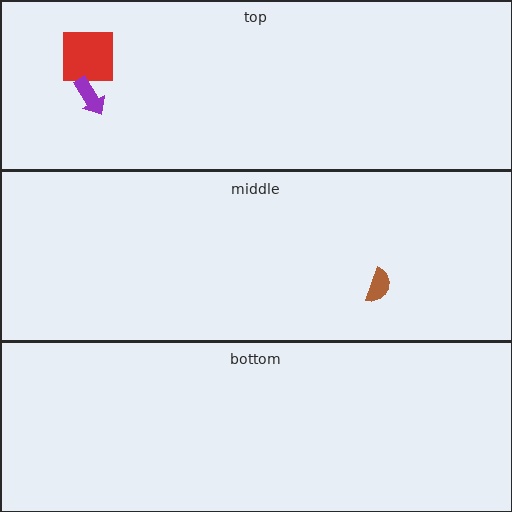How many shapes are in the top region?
2.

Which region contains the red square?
The top region.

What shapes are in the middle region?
The brown semicircle.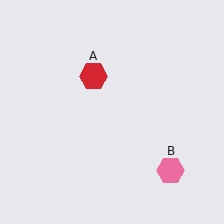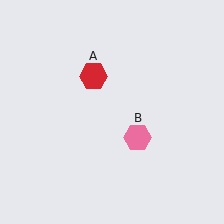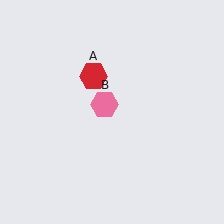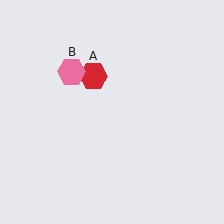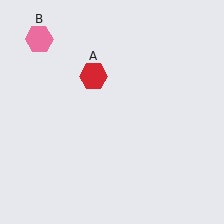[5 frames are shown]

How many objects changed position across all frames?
1 object changed position: pink hexagon (object B).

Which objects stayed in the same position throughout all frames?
Red hexagon (object A) remained stationary.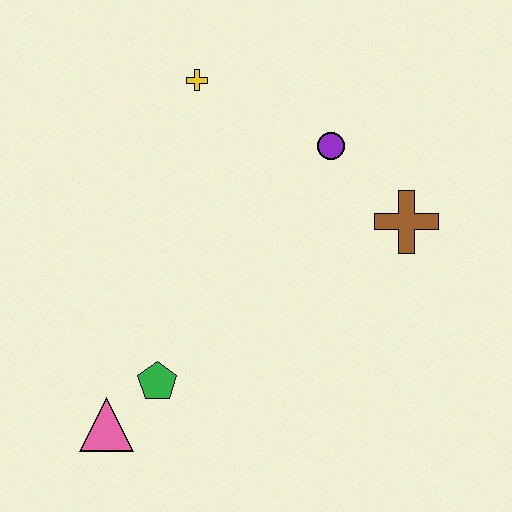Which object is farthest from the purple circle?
The pink triangle is farthest from the purple circle.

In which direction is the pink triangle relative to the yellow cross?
The pink triangle is below the yellow cross.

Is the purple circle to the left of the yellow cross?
No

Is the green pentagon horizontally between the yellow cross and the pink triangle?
Yes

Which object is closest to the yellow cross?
The purple circle is closest to the yellow cross.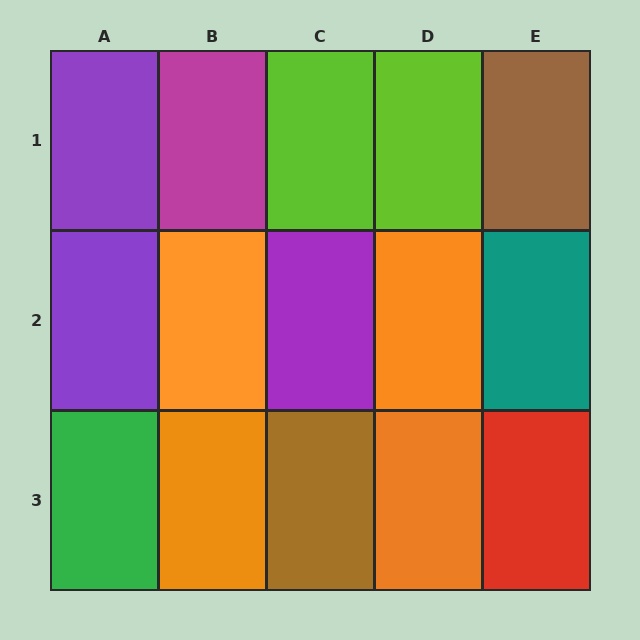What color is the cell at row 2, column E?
Teal.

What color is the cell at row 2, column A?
Purple.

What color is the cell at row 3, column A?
Green.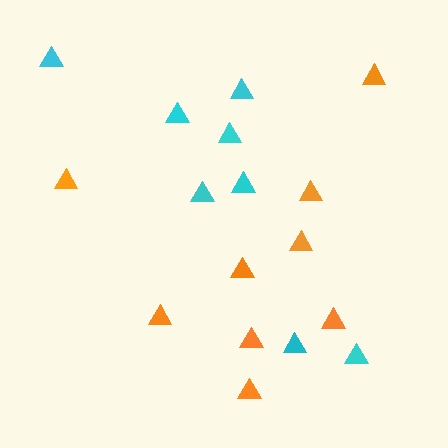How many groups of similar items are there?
There are 2 groups: one group of orange triangles (9) and one group of cyan triangles (8).